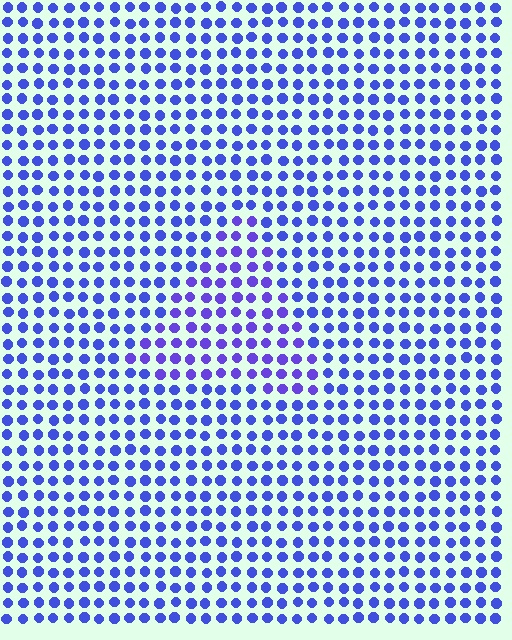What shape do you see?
I see a triangle.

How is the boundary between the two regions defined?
The boundary is defined purely by a slight shift in hue (about 20 degrees). Spacing, size, and orientation are identical on both sides.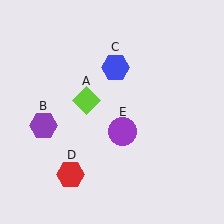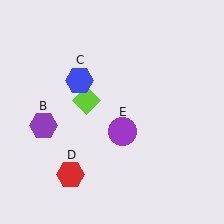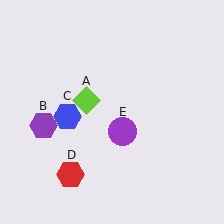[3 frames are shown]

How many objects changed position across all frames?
1 object changed position: blue hexagon (object C).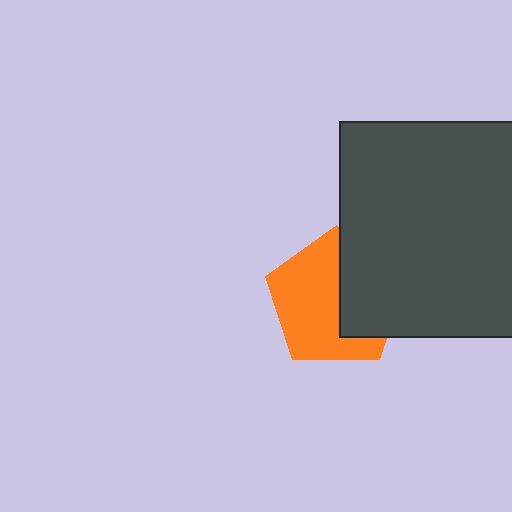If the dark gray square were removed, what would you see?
You would see the complete orange pentagon.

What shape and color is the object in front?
The object in front is a dark gray square.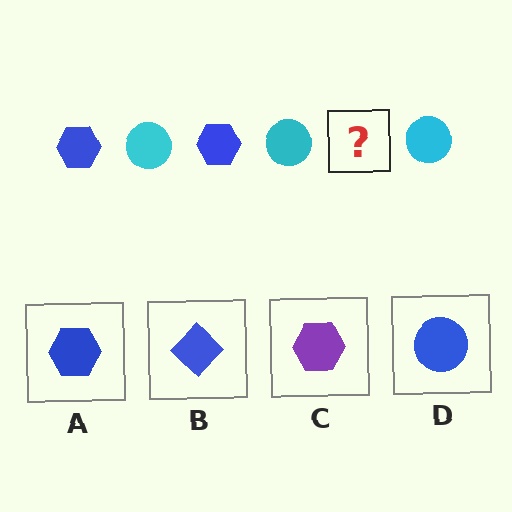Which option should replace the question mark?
Option A.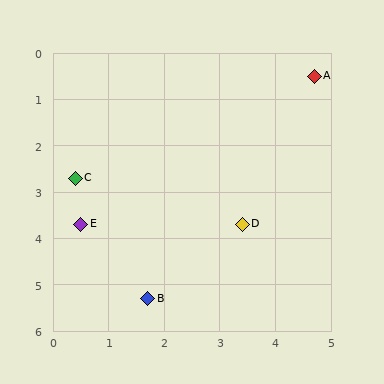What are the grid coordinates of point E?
Point E is at approximately (0.5, 3.7).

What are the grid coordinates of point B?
Point B is at approximately (1.7, 5.3).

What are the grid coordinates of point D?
Point D is at approximately (3.4, 3.7).